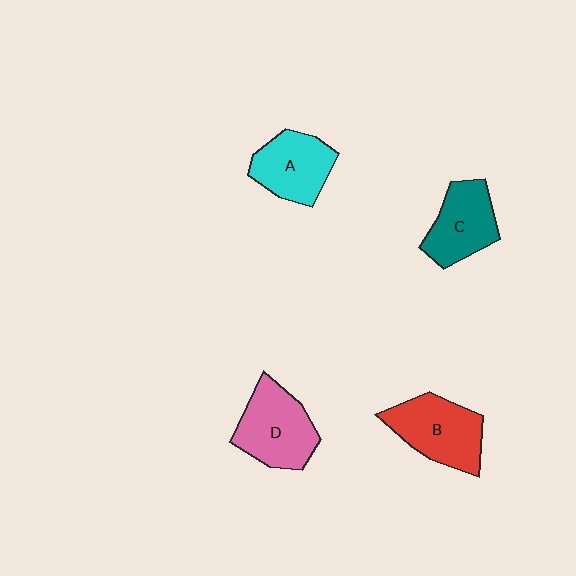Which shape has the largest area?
Shape D (pink).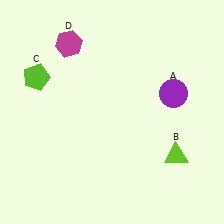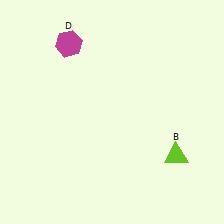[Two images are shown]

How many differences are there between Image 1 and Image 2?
There are 2 differences between the two images.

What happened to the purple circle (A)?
The purple circle (A) was removed in Image 2. It was in the top-right area of Image 1.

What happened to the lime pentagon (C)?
The lime pentagon (C) was removed in Image 2. It was in the top-left area of Image 1.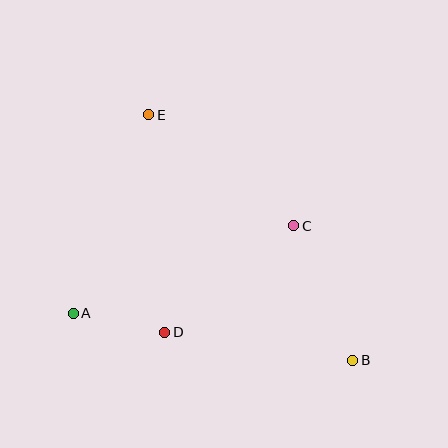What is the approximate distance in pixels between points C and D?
The distance between C and D is approximately 167 pixels.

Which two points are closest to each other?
Points A and D are closest to each other.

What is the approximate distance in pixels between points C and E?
The distance between C and E is approximately 182 pixels.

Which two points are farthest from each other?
Points B and E are farthest from each other.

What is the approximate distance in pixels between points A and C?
The distance between A and C is approximately 237 pixels.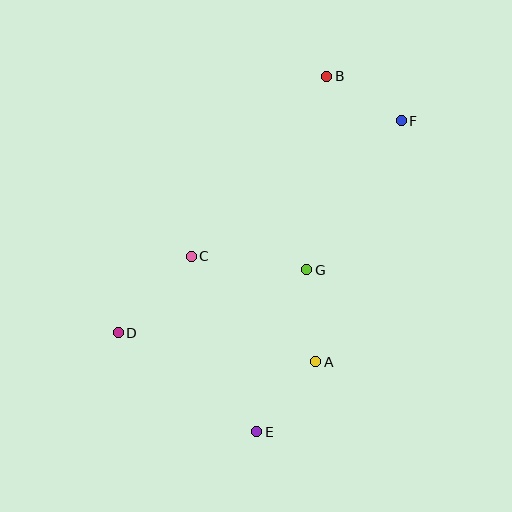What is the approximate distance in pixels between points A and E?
The distance between A and E is approximately 92 pixels.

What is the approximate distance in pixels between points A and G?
The distance between A and G is approximately 92 pixels.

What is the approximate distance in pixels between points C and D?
The distance between C and D is approximately 106 pixels.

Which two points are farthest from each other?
Points B and E are farthest from each other.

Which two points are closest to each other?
Points B and F are closest to each other.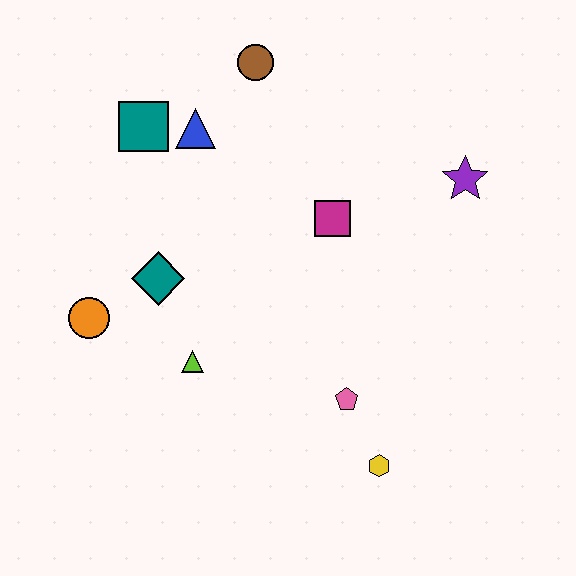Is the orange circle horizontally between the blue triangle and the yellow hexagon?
No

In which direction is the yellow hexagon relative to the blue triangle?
The yellow hexagon is below the blue triangle.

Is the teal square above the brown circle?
No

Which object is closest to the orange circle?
The teal diamond is closest to the orange circle.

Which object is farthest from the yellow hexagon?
The brown circle is farthest from the yellow hexagon.